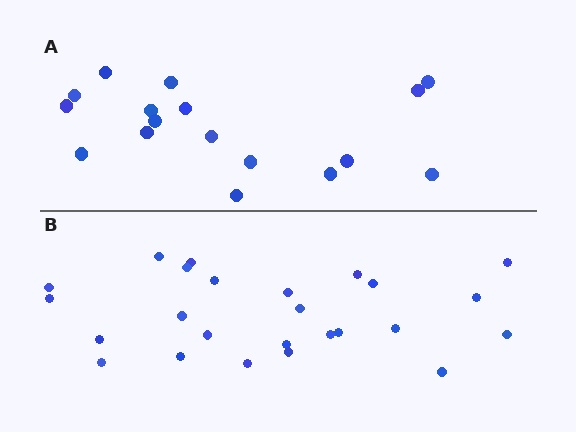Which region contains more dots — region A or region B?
Region B (the bottom region) has more dots.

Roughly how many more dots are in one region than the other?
Region B has roughly 8 or so more dots than region A.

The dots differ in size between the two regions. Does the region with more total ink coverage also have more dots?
No. Region A has more total ink coverage because its dots are larger, but region B actually contains more individual dots. Total area can be misleading — the number of items is what matters here.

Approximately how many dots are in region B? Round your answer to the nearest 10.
About 20 dots. (The exact count is 25, which rounds to 20.)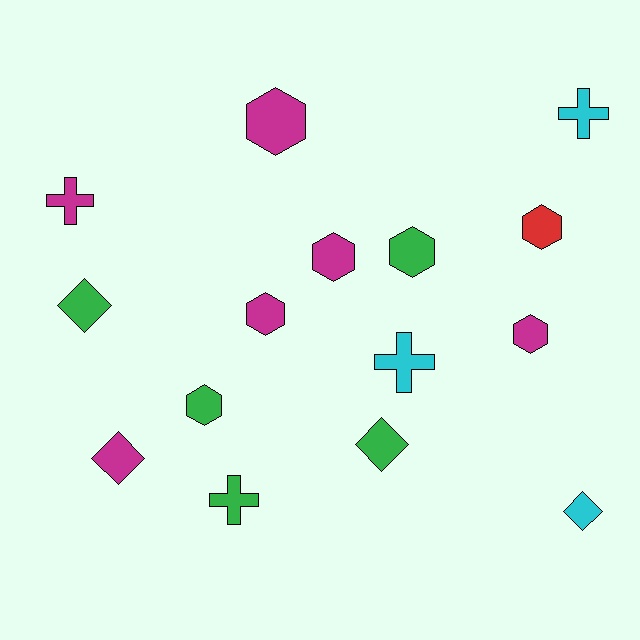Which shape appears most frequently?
Hexagon, with 7 objects.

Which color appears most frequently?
Magenta, with 6 objects.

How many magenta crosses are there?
There is 1 magenta cross.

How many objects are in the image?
There are 15 objects.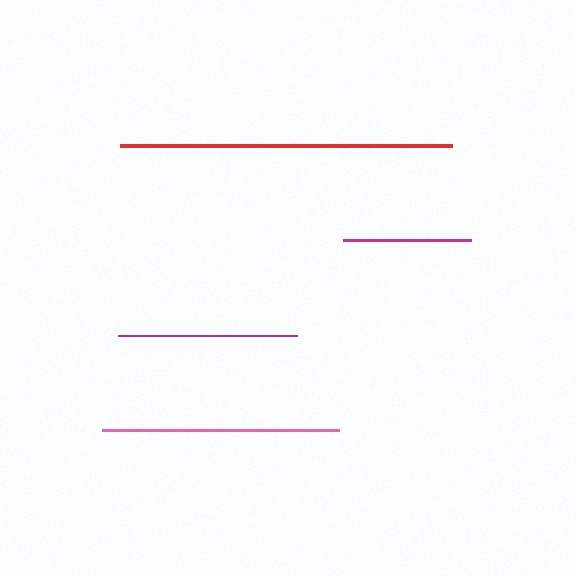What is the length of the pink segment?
The pink segment is approximately 237 pixels long.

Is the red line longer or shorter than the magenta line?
The red line is longer than the magenta line.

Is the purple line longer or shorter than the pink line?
The pink line is longer than the purple line.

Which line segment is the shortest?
The magenta line is the shortest at approximately 127 pixels.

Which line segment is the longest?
The red line is the longest at approximately 332 pixels.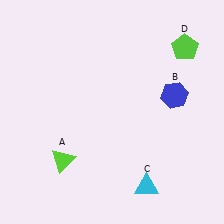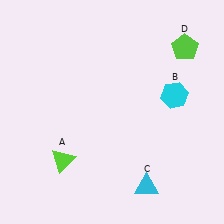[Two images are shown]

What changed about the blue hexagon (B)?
In Image 1, B is blue. In Image 2, it changed to cyan.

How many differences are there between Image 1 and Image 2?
There is 1 difference between the two images.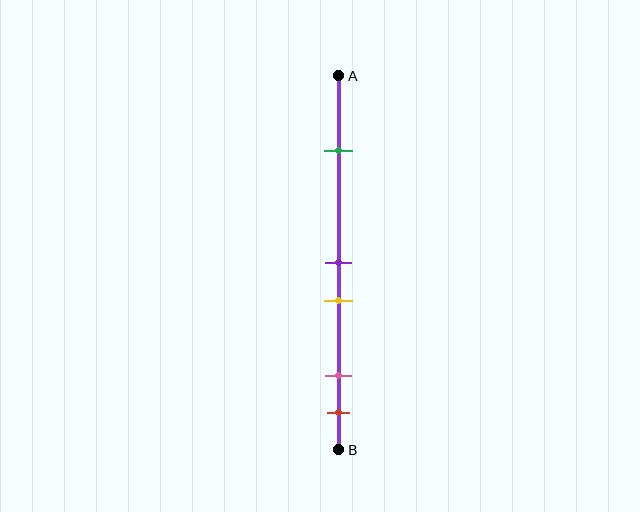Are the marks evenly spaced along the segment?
No, the marks are not evenly spaced.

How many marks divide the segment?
There are 5 marks dividing the segment.